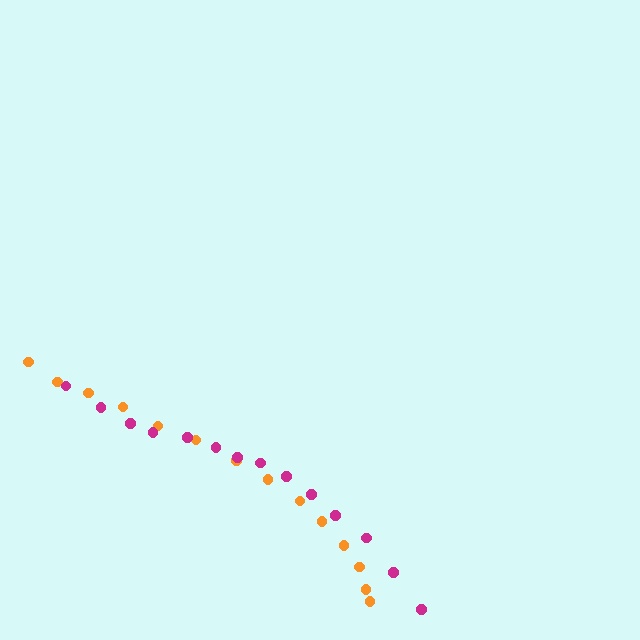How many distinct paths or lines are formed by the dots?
There are 2 distinct paths.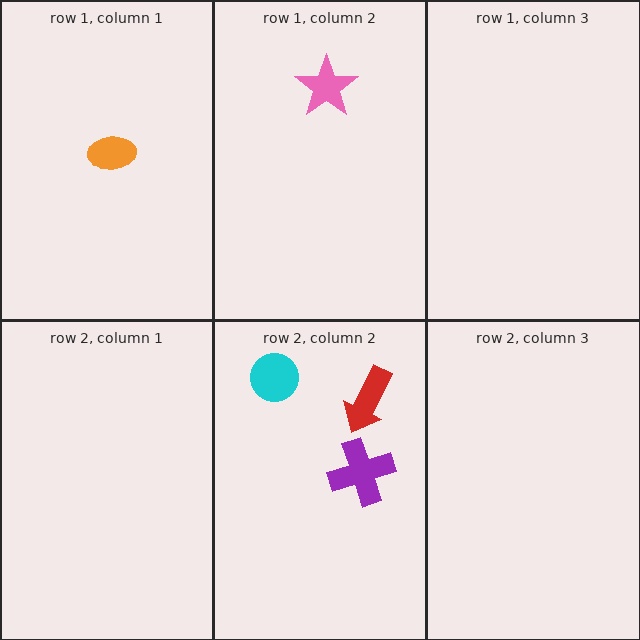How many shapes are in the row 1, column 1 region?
1.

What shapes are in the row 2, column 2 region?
The cyan circle, the red arrow, the purple cross.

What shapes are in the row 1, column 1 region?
The orange ellipse.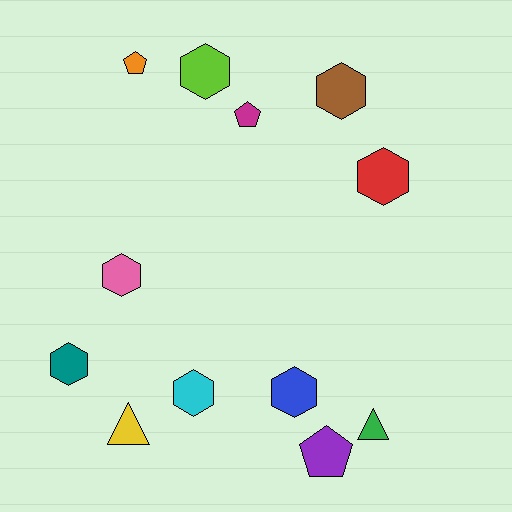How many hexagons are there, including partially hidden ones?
There are 7 hexagons.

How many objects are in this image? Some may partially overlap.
There are 12 objects.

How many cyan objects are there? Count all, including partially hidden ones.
There is 1 cyan object.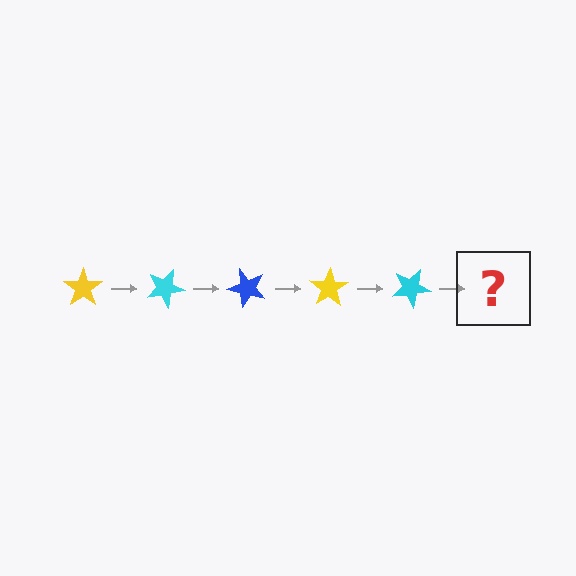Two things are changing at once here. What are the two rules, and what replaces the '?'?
The two rules are that it rotates 25 degrees each step and the color cycles through yellow, cyan, and blue. The '?' should be a blue star, rotated 125 degrees from the start.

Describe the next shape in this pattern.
It should be a blue star, rotated 125 degrees from the start.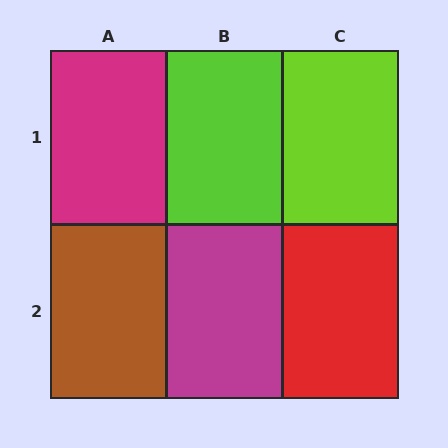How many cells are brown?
1 cell is brown.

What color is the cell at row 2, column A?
Brown.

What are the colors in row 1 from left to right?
Magenta, lime, lime.